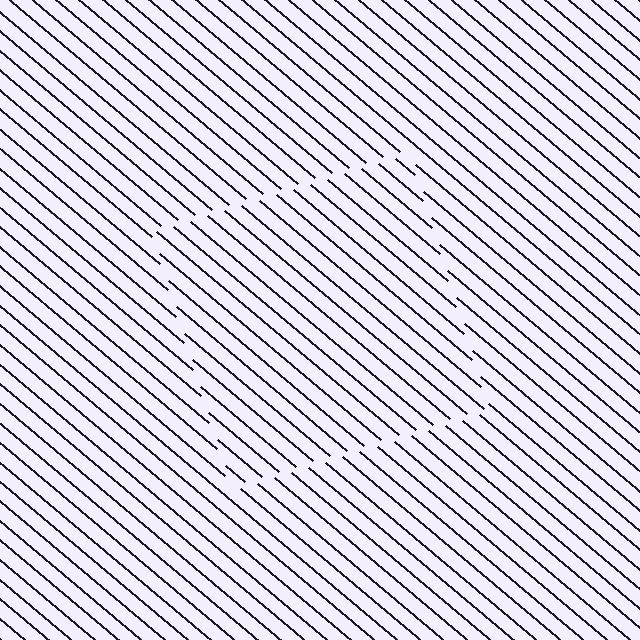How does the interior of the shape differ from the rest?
The interior of the shape contains the same grating, shifted by half a period — the contour is defined by the phase discontinuity where line-ends from the inner and outer gratings abut.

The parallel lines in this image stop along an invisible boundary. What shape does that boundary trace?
An illusory square. The interior of the shape contains the same grating, shifted by half a period — the contour is defined by the phase discontinuity where line-ends from the inner and outer gratings abut.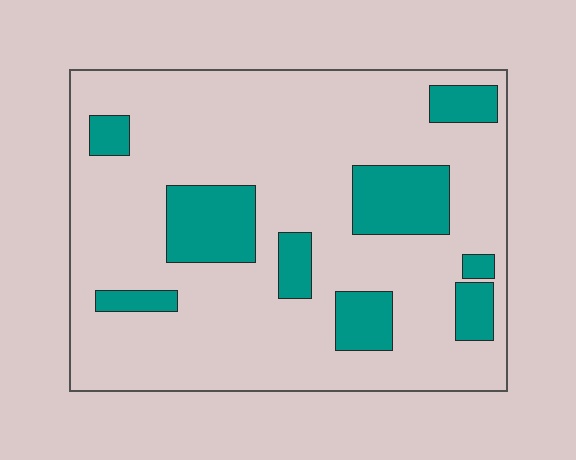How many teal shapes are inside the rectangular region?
9.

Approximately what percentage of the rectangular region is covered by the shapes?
Approximately 20%.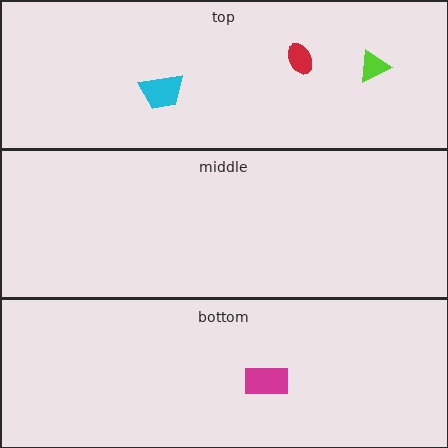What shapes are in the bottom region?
The magenta rectangle.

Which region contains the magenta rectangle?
The bottom region.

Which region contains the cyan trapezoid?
The top region.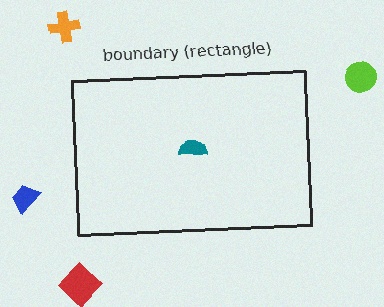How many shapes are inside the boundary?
1 inside, 4 outside.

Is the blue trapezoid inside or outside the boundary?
Outside.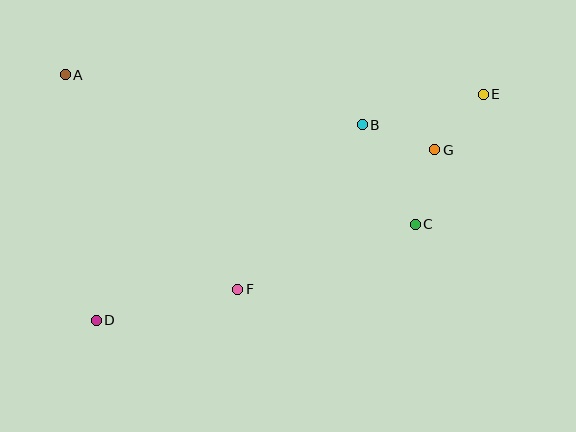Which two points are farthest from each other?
Points D and E are farthest from each other.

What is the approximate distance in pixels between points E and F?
The distance between E and F is approximately 313 pixels.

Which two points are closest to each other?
Points E and G are closest to each other.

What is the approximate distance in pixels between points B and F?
The distance between B and F is approximately 206 pixels.